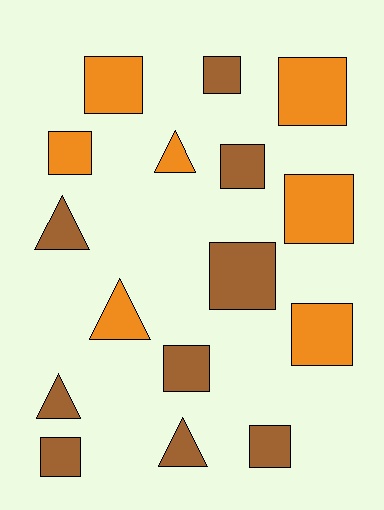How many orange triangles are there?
There are 2 orange triangles.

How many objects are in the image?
There are 16 objects.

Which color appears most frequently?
Brown, with 9 objects.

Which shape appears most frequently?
Square, with 11 objects.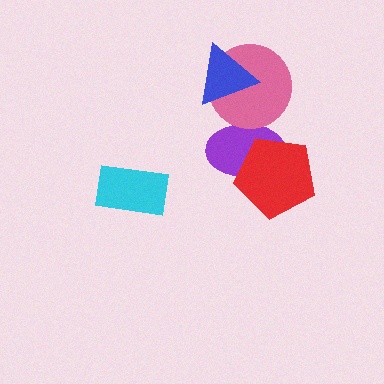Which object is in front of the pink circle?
The blue triangle is in front of the pink circle.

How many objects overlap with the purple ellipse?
2 objects overlap with the purple ellipse.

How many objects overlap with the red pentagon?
1 object overlaps with the red pentagon.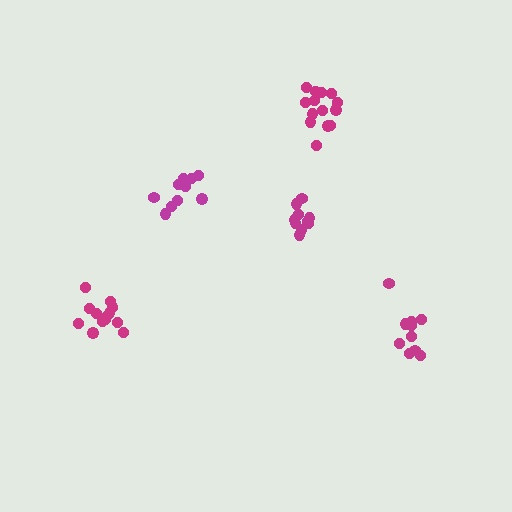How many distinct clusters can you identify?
There are 5 distinct clusters.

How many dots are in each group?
Group 1: 14 dots, Group 2: 10 dots, Group 3: 10 dots, Group 4: 10 dots, Group 5: 14 dots (58 total).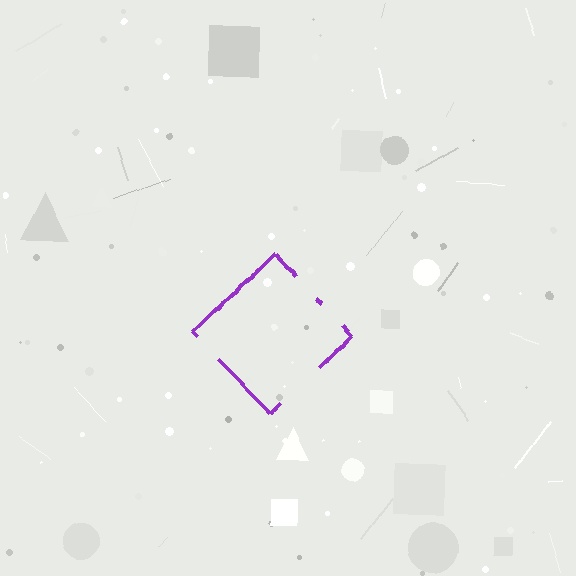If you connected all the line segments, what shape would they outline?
They would outline a diamond.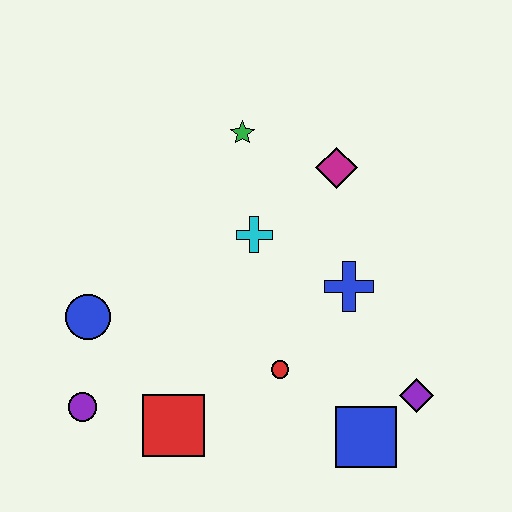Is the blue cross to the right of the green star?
Yes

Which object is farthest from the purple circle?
The magenta diamond is farthest from the purple circle.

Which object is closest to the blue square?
The purple diamond is closest to the blue square.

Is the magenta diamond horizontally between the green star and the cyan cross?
No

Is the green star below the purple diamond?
No